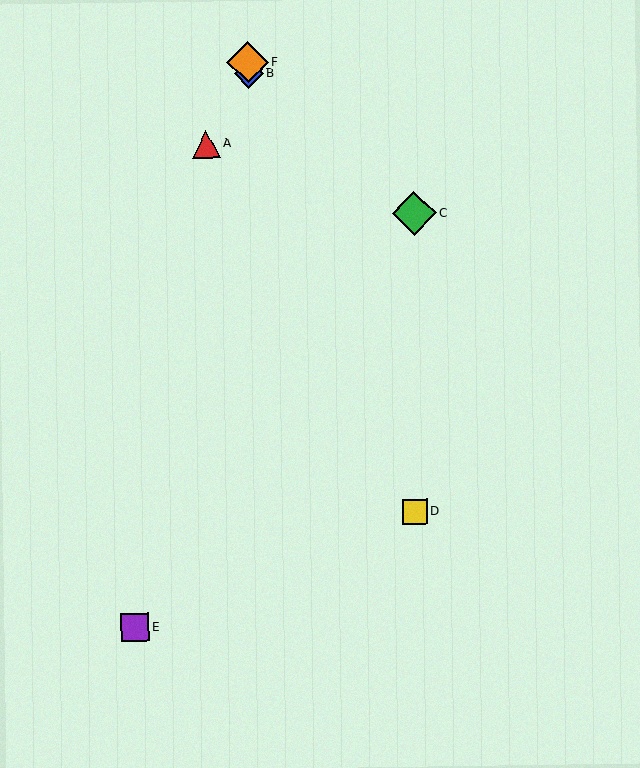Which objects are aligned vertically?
Objects B, F are aligned vertically.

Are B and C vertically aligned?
No, B is at x≈248 and C is at x≈414.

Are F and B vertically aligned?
Yes, both are at x≈248.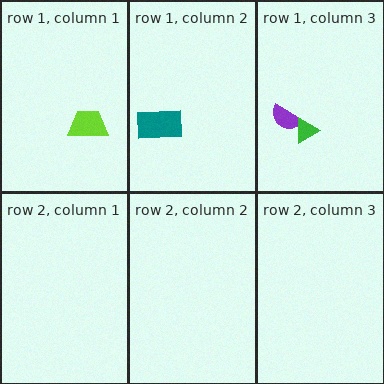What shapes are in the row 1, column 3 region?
The purple semicircle, the green triangle.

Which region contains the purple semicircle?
The row 1, column 3 region.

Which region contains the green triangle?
The row 1, column 3 region.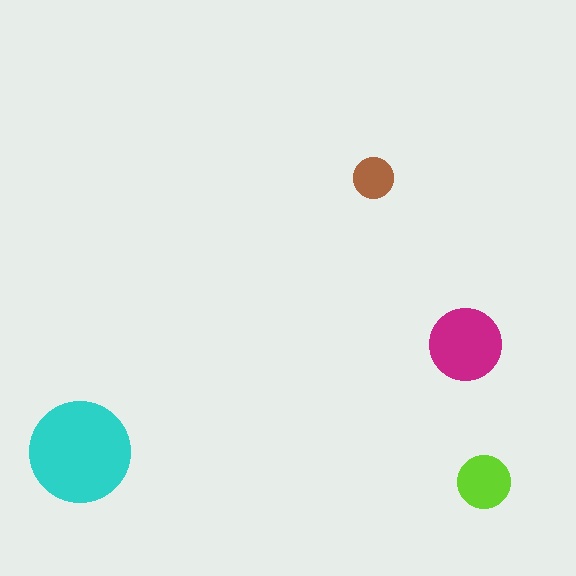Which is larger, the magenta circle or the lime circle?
The magenta one.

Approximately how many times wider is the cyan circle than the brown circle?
About 2.5 times wider.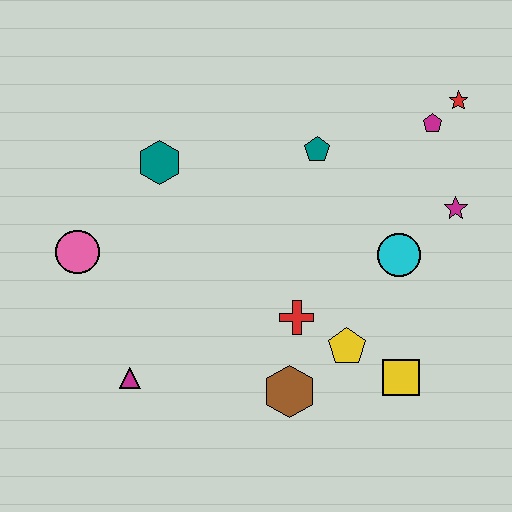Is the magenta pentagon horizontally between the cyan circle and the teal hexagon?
No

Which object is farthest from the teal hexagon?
The yellow square is farthest from the teal hexagon.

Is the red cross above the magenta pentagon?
No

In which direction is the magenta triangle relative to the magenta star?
The magenta triangle is to the left of the magenta star.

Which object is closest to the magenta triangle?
The pink circle is closest to the magenta triangle.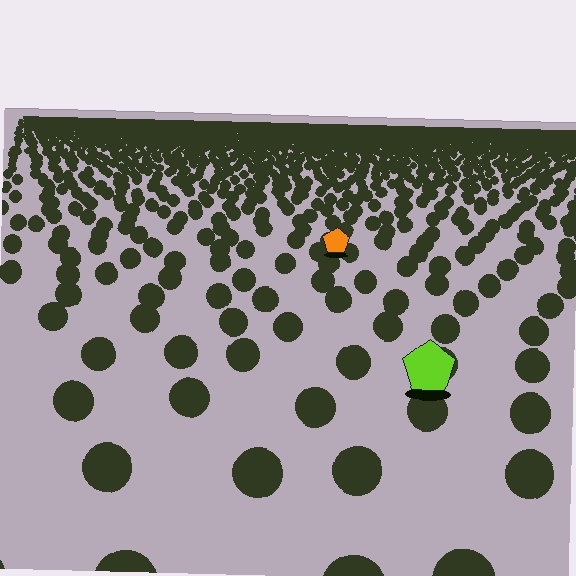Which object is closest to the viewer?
The lime pentagon is closest. The texture marks near it are larger and more spread out.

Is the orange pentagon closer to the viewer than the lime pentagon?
No. The lime pentagon is closer — you can tell from the texture gradient: the ground texture is coarser near it.